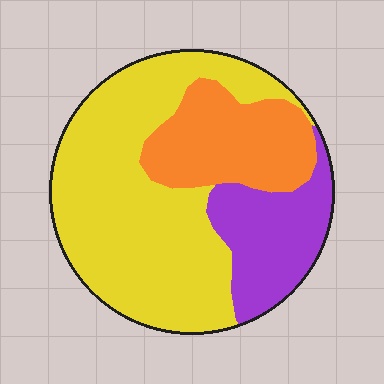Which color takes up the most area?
Yellow, at roughly 60%.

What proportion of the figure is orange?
Orange covers about 20% of the figure.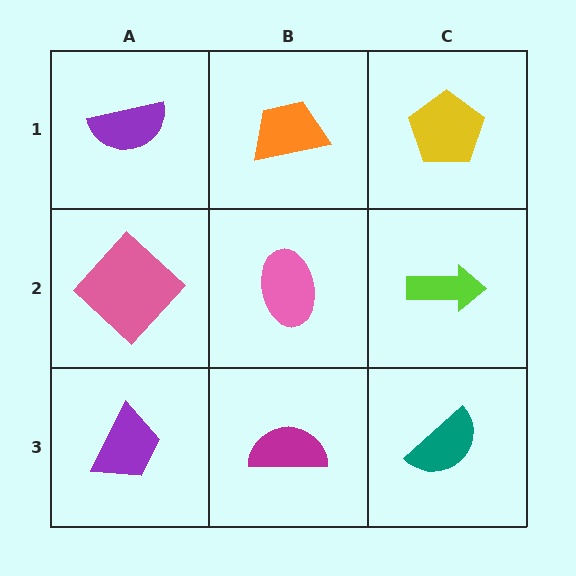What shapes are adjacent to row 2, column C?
A yellow pentagon (row 1, column C), a teal semicircle (row 3, column C), a pink ellipse (row 2, column B).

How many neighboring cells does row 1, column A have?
2.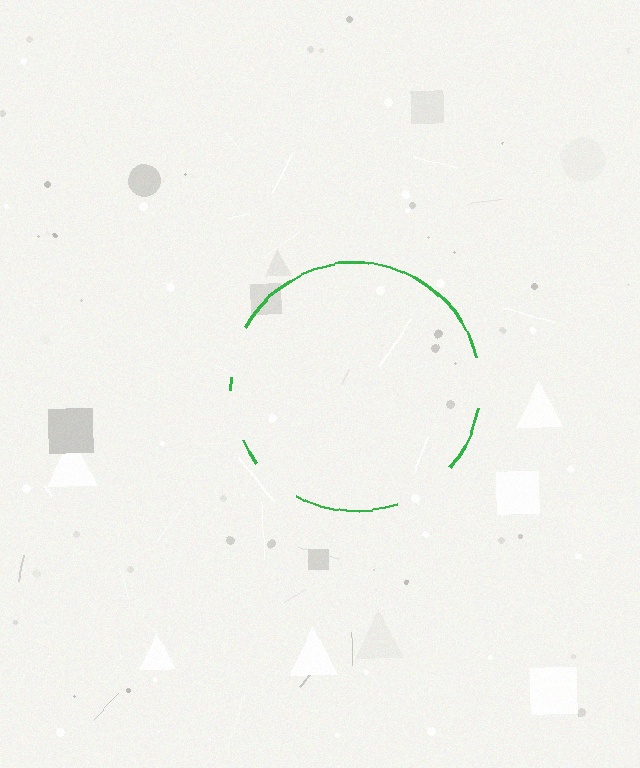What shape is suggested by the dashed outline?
The dashed outline suggests a circle.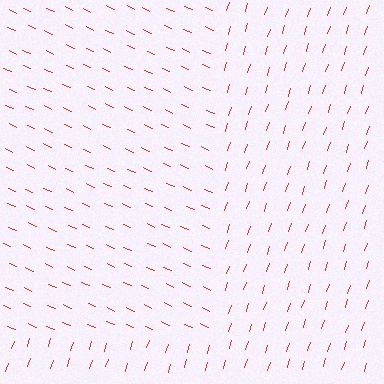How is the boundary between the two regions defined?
The boundary is defined purely by a change in line orientation (approximately 84 degrees difference). All lines are the same color and thickness.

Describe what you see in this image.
The image is filled with small red line segments. A rectangle region in the image has lines oriented differently from the surrounding lines, creating a visible texture boundary.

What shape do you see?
I see a rectangle.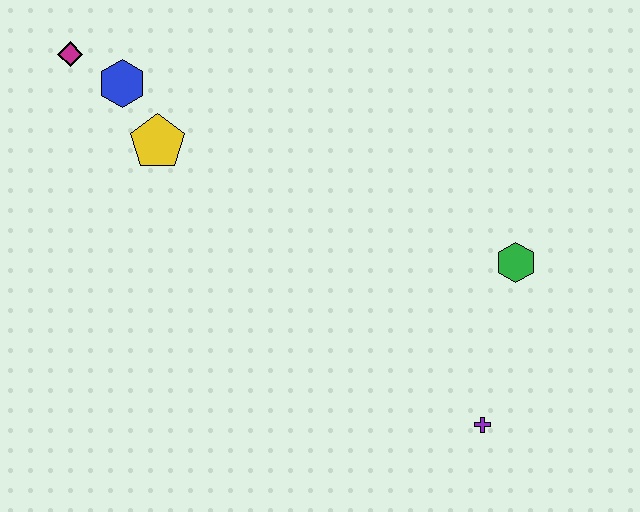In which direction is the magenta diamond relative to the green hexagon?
The magenta diamond is to the left of the green hexagon.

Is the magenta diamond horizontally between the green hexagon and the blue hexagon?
No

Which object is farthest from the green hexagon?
The magenta diamond is farthest from the green hexagon.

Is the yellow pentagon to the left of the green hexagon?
Yes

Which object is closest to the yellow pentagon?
The blue hexagon is closest to the yellow pentagon.